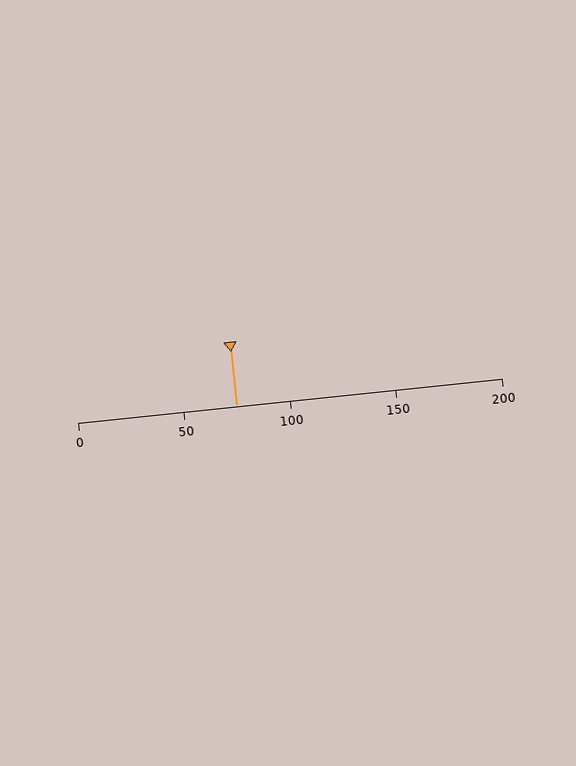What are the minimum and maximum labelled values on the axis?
The axis runs from 0 to 200.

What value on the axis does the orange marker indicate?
The marker indicates approximately 75.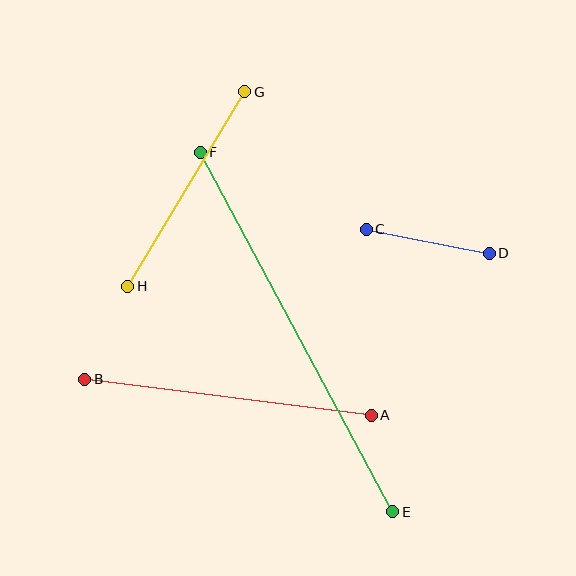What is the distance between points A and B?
The distance is approximately 289 pixels.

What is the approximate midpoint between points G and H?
The midpoint is at approximately (186, 189) pixels.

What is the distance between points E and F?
The distance is approximately 407 pixels.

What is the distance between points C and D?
The distance is approximately 125 pixels.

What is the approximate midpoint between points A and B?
The midpoint is at approximately (228, 397) pixels.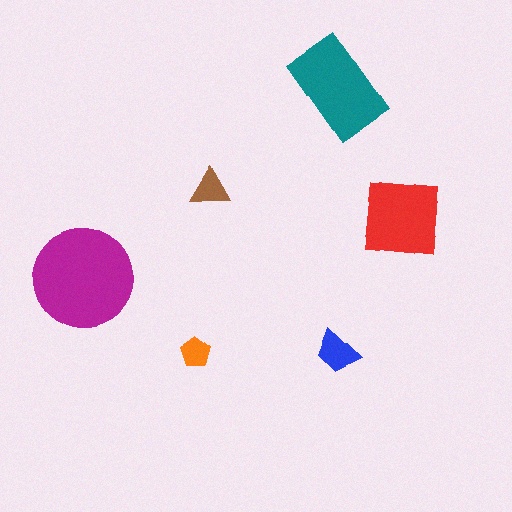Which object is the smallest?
The orange pentagon.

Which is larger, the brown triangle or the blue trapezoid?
The blue trapezoid.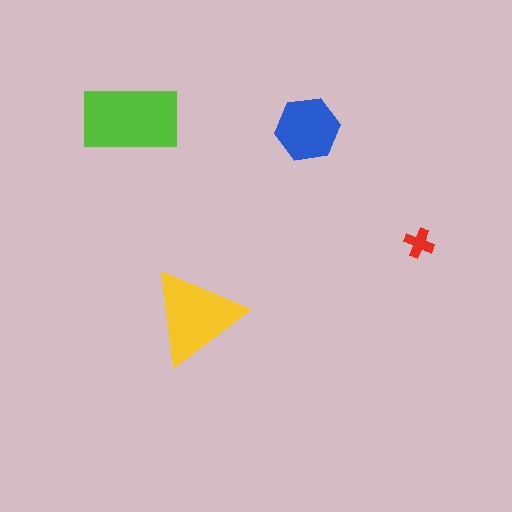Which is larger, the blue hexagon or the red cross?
The blue hexagon.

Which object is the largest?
The lime rectangle.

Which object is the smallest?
The red cross.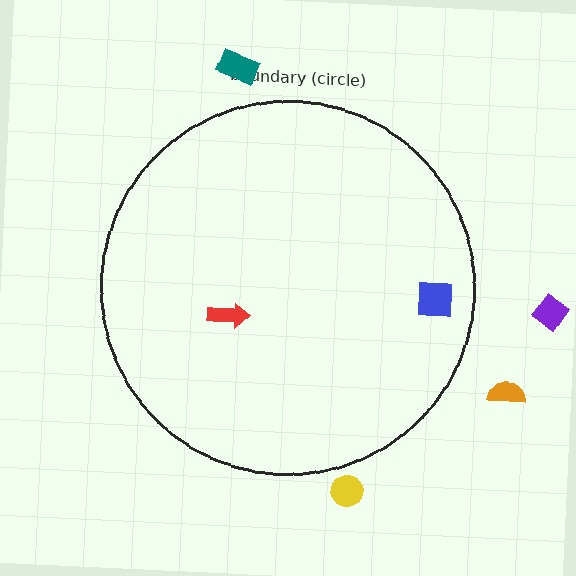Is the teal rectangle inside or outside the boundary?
Outside.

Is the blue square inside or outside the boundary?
Inside.